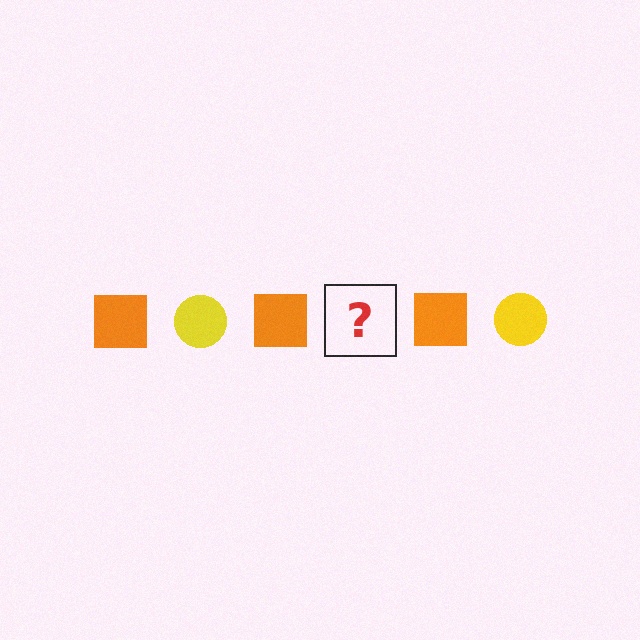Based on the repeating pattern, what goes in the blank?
The blank should be a yellow circle.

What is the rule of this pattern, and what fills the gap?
The rule is that the pattern alternates between orange square and yellow circle. The gap should be filled with a yellow circle.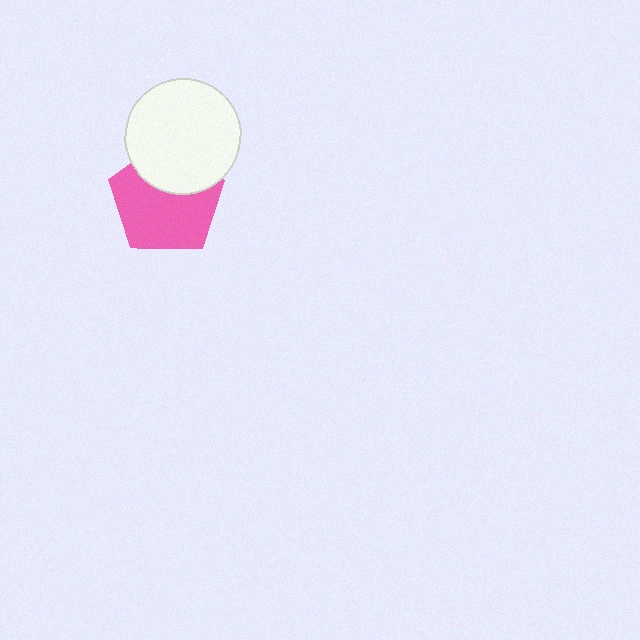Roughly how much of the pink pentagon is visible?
Most of it is visible (roughly 67%).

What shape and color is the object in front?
The object in front is a white circle.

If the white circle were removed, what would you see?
You would see the complete pink pentagon.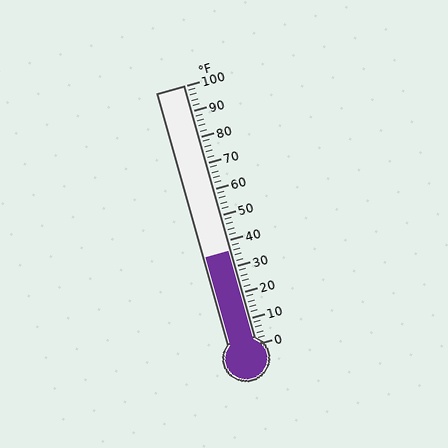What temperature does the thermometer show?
The thermometer shows approximately 36°F.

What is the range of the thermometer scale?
The thermometer scale ranges from 0°F to 100°F.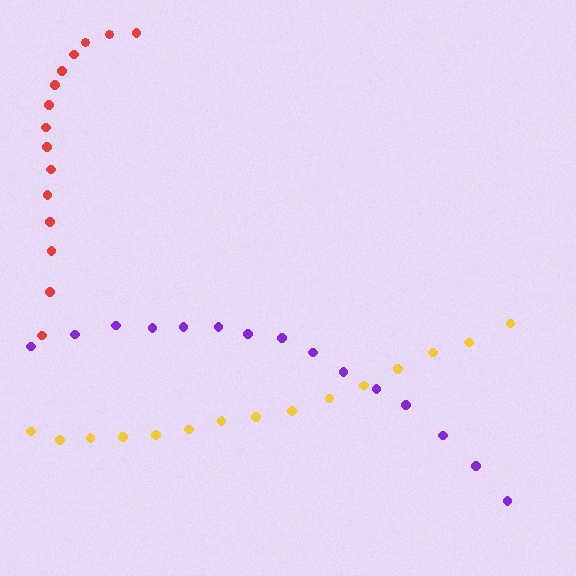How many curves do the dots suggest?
There are 3 distinct paths.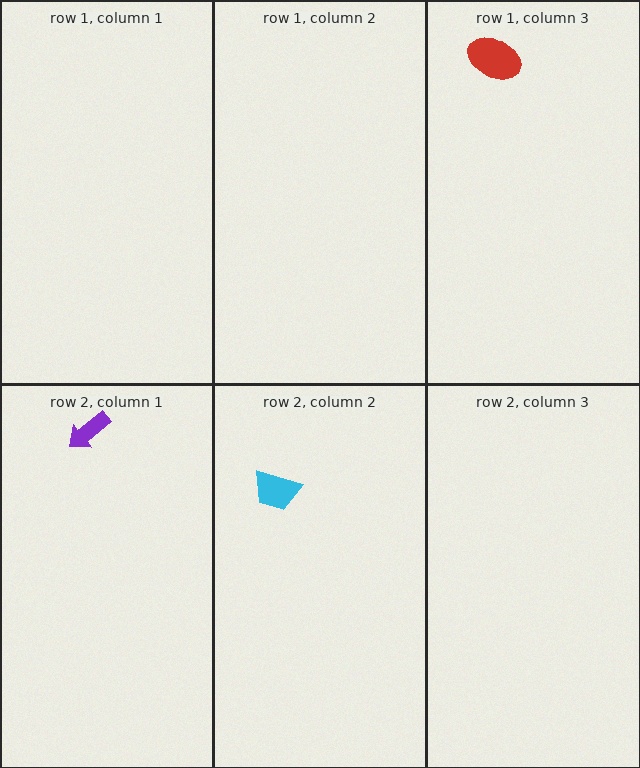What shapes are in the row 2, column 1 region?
The purple arrow.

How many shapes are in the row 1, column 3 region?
1.